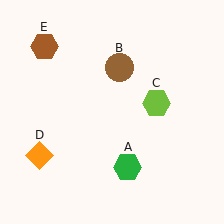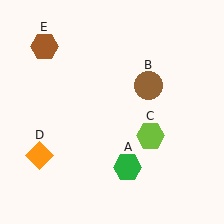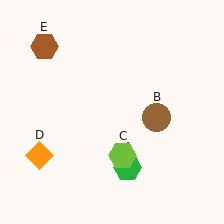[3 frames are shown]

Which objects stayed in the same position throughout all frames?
Green hexagon (object A) and orange diamond (object D) and brown hexagon (object E) remained stationary.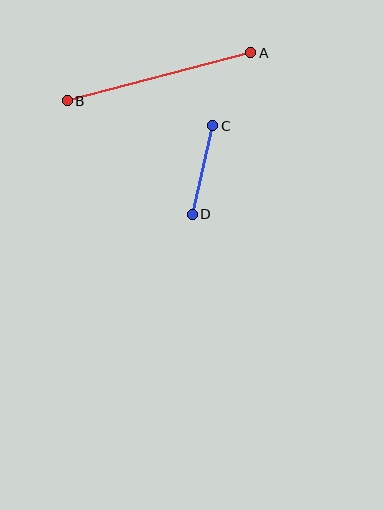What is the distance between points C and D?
The distance is approximately 91 pixels.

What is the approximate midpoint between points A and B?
The midpoint is at approximately (159, 77) pixels.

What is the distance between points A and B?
The distance is approximately 190 pixels.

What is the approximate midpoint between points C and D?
The midpoint is at approximately (202, 170) pixels.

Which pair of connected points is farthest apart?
Points A and B are farthest apart.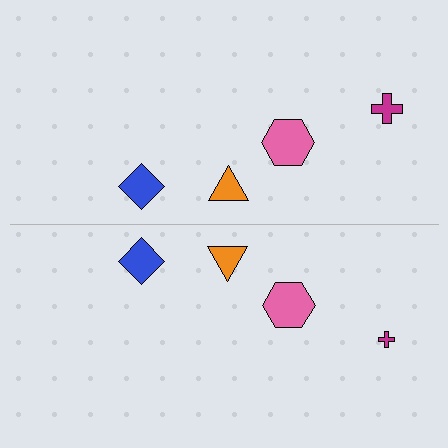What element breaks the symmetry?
The magenta cross on the bottom side has a different size than its mirror counterpart.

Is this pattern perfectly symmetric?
No, the pattern is not perfectly symmetric. The magenta cross on the bottom side has a different size than its mirror counterpart.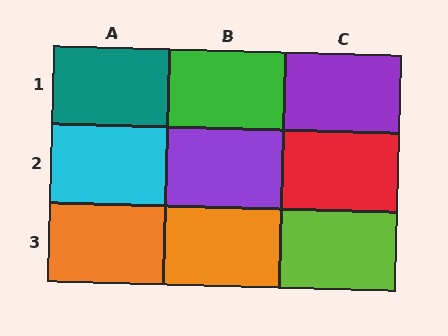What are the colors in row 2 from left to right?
Cyan, purple, red.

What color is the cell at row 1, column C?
Purple.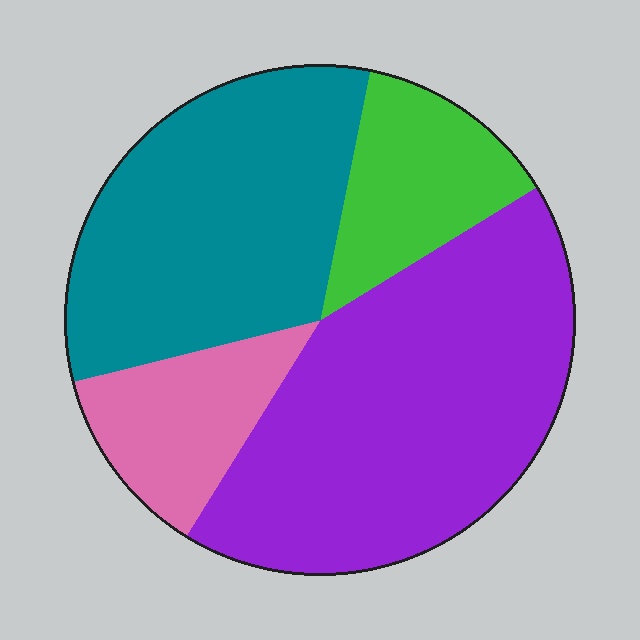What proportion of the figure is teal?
Teal takes up about one third (1/3) of the figure.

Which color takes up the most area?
Purple, at roughly 40%.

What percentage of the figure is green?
Green takes up about one eighth (1/8) of the figure.